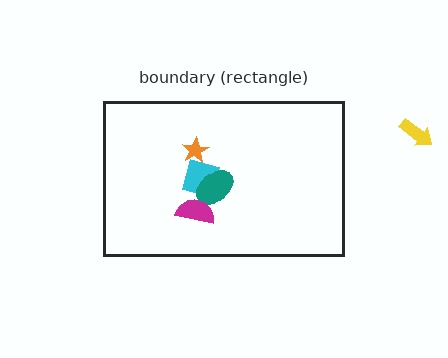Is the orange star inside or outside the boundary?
Inside.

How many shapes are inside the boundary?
4 inside, 1 outside.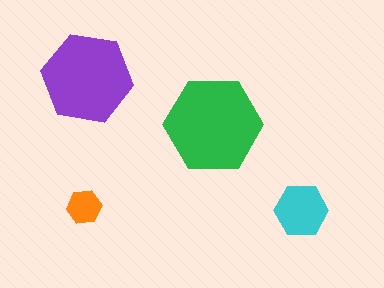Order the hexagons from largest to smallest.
the green one, the purple one, the cyan one, the orange one.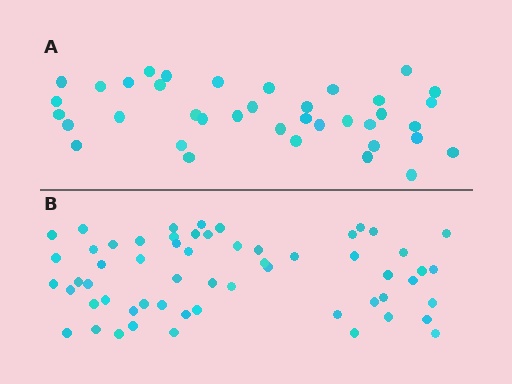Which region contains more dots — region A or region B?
Region B (the bottom region) has more dots.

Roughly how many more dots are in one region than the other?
Region B has approximately 20 more dots than region A.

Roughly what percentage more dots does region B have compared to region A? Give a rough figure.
About 55% more.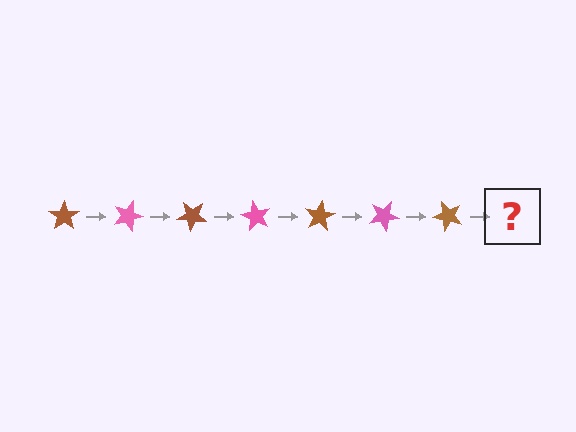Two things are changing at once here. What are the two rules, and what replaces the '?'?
The two rules are that it rotates 20 degrees each step and the color cycles through brown and pink. The '?' should be a pink star, rotated 140 degrees from the start.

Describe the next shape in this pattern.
It should be a pink star, rotated 140 degrees from the start.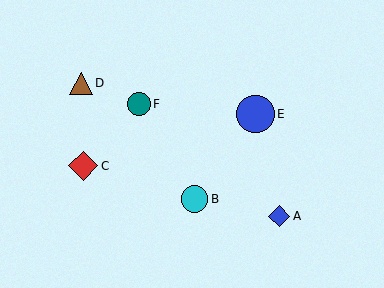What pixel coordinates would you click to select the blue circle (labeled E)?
Click at (256, 114) to select the blue circle E.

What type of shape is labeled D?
Shape D is a brown triangle.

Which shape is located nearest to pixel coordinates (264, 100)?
The blue circle (labeled E) at (256, 114) is nearest to that location.